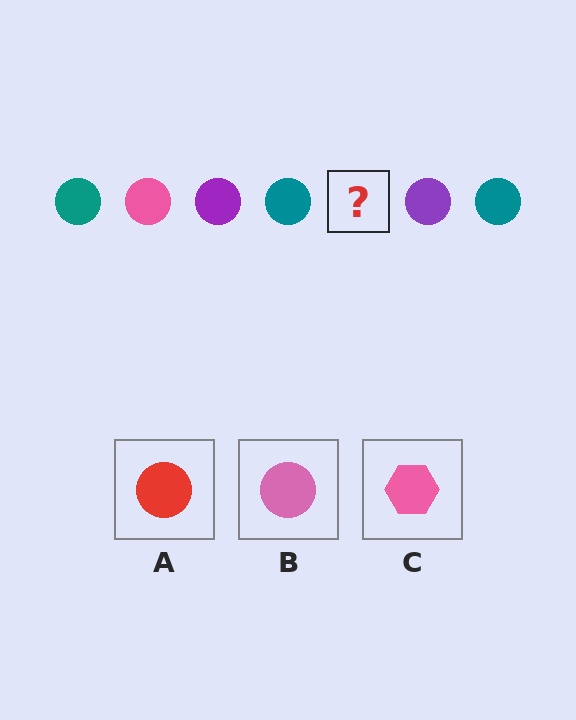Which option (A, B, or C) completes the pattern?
B.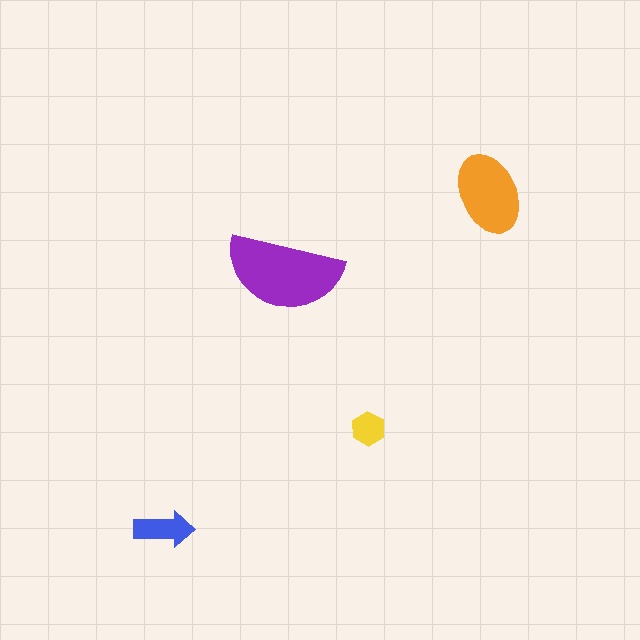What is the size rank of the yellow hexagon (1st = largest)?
4th.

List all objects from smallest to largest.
The yellow hexagon, the blue arrow, the orange ellipse, the purple semicircle.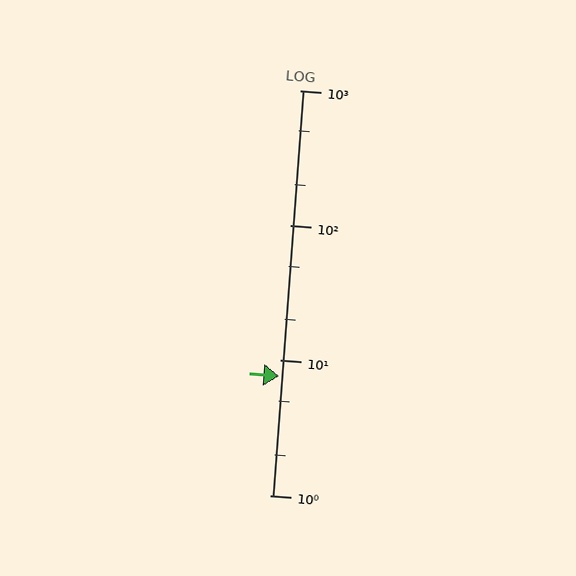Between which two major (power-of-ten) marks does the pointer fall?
The pointer is between 1 and 10.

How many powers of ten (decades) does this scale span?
The scale spans 3 decades, from 1 to 1000.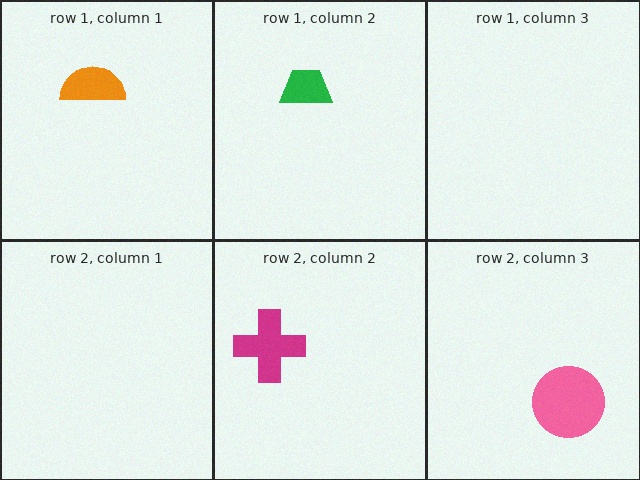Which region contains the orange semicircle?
The row 1, column 1 region.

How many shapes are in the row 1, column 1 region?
1.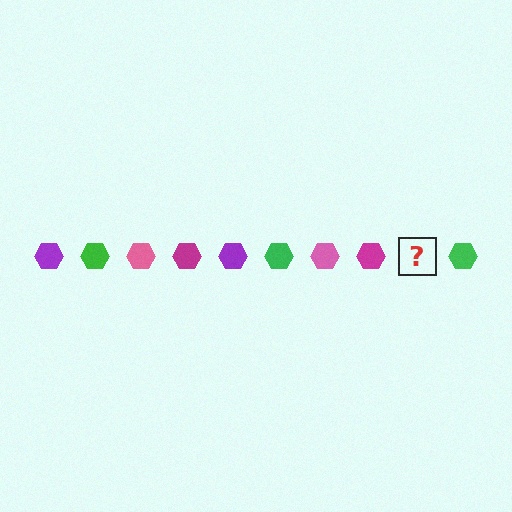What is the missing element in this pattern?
The missing element is a purple hexagon.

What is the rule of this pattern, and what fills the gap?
The rule is that the pattern cycles through purple, green, pink, magenta hexagons. The gap should be filled with a purple hexagon.